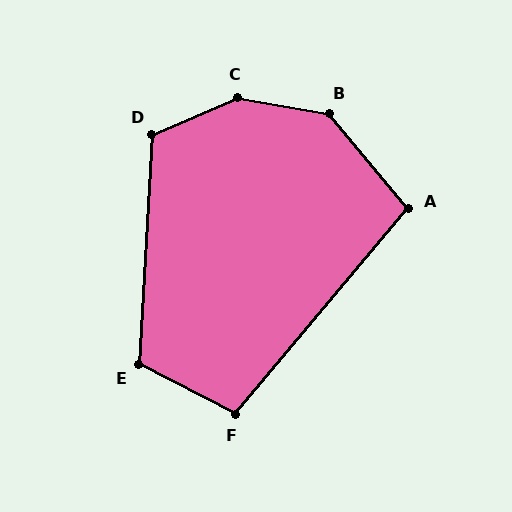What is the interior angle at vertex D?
Approximately 117 degrees (obtuse).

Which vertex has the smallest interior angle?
A, at approximately 100 degrees.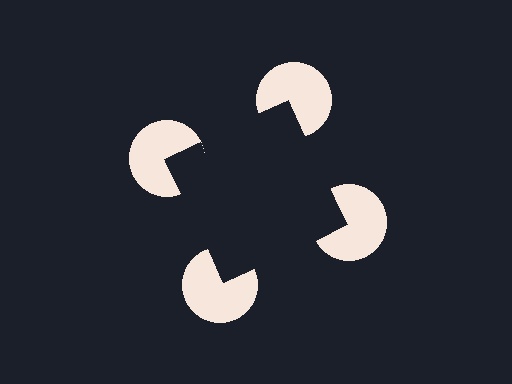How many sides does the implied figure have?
4 sides.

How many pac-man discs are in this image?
There are 4 — one at each vertex of the illusory square.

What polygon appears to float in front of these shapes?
An illusory square — its edges are inferred from the aligned wedge cuts in the pac-man discs, not physically drawn.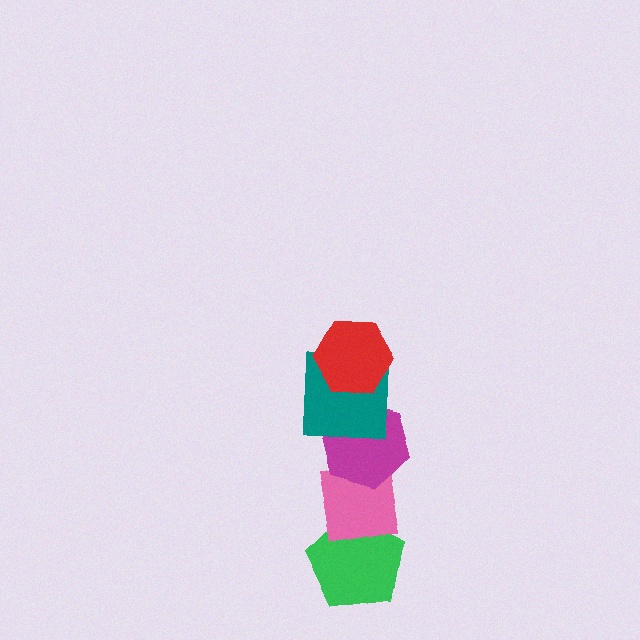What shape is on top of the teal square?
The red hexagon is on top of the teal square.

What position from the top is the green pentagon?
The green pentagon is 5th from the top.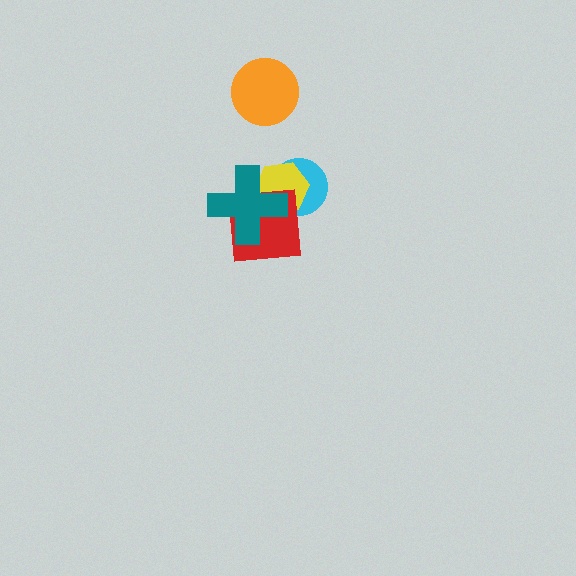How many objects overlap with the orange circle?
0 objects overlap with the orange circle.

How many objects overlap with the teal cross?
3 objects overlap with the teal cross.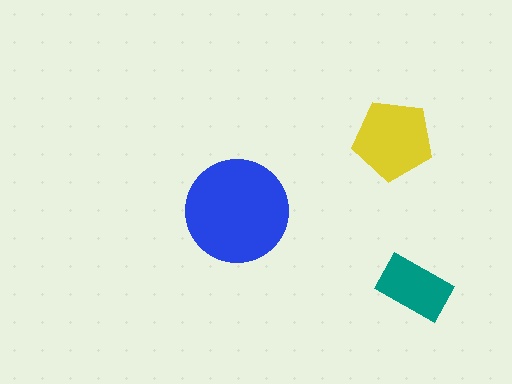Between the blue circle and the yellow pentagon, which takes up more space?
The blue circle.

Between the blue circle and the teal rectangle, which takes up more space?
The blue circle.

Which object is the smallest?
The teal rectangle.